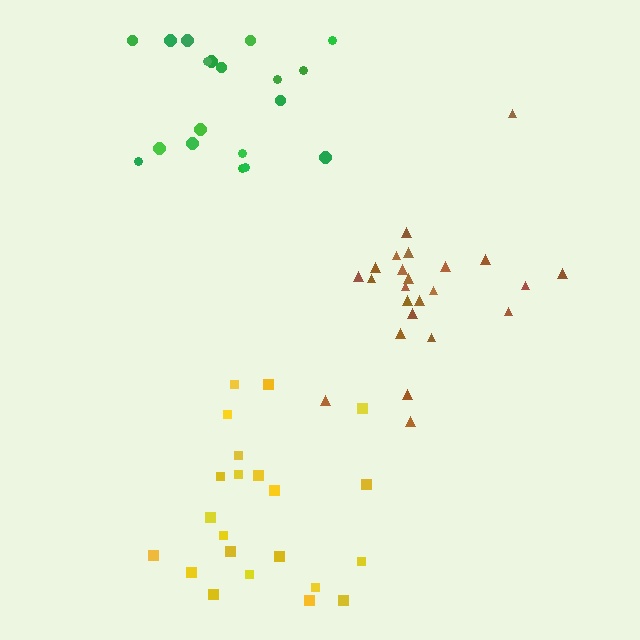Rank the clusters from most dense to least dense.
brown, green, yellow.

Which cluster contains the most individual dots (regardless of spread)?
Brown (24).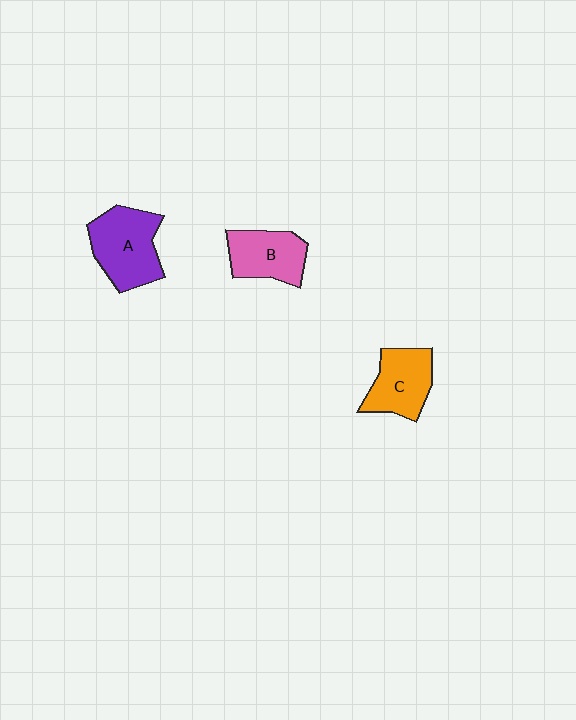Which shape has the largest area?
Shape A (purple).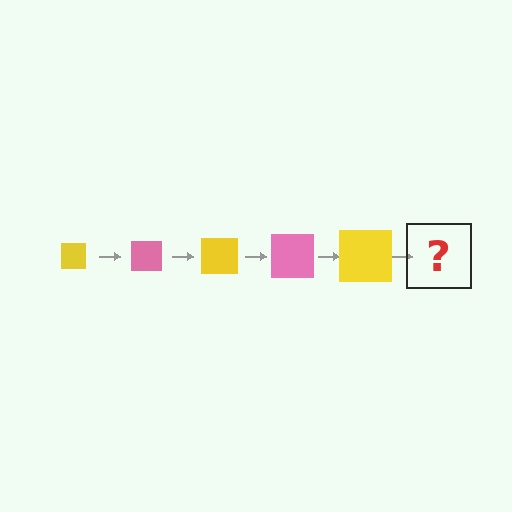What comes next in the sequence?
The next element should be a pink square, larger than the previous one.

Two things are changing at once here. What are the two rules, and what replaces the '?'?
The two rules are that the square grows larger each step and the color cycles through yellow and pink. The '?' should be a pink square, larger than the previous one.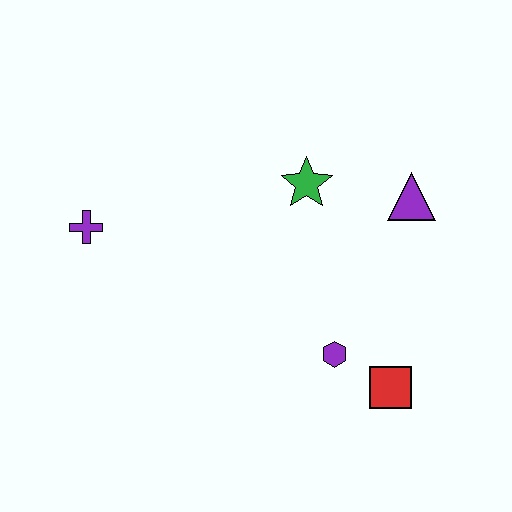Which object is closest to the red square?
The purple hexagon is closest to the red square.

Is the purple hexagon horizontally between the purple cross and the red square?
Yes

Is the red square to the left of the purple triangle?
Yes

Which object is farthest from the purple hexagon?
The purple cross is farthest from the purple hexagon.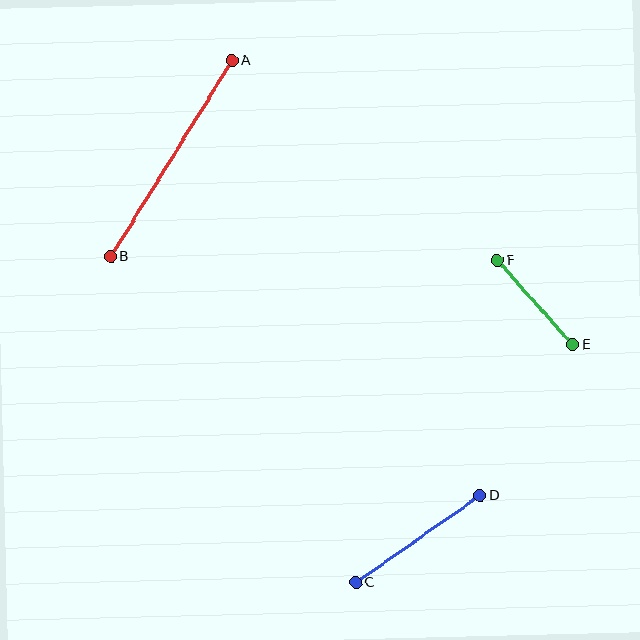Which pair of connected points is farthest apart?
Points A and B are farthest apart.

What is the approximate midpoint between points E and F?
The midpoint is at approximately (535, 302) pixels.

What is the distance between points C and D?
The distance is approximately 152 pixels.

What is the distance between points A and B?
The distance is approximately 231 pixels.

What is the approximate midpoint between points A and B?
The midpoint is at approximately (171, 158) pixels.